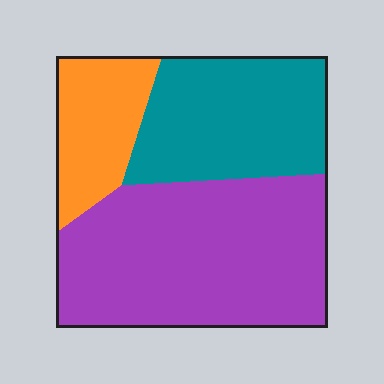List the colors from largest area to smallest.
From largest to smallest: purple, teal, orange.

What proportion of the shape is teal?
Teal covers 31% of the shape.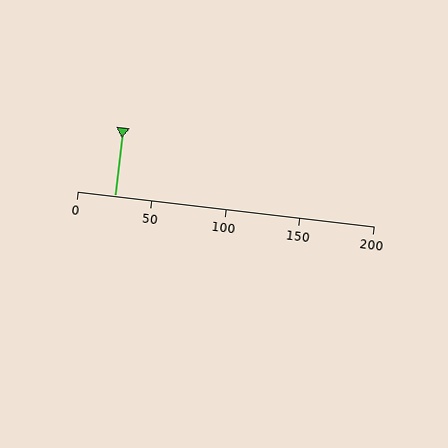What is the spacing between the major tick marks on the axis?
The major ticks are spaced 50 apart.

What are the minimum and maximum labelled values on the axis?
The axis runs from 0 to 200.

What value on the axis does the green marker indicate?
The marker indicates approximately 25.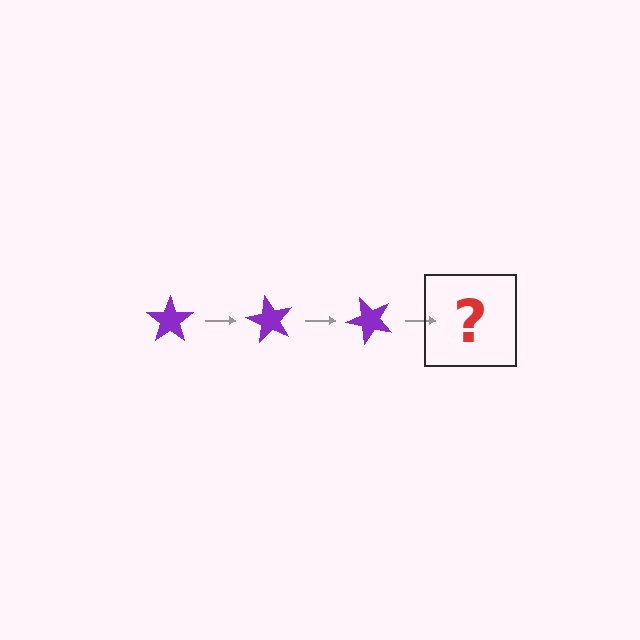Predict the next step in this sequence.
The next step is a purple star rotated 180 degrees.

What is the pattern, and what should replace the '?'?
The pattern is that the star rotates 60 degrees each step. The '?' should be a purple star rotated 180 degrees.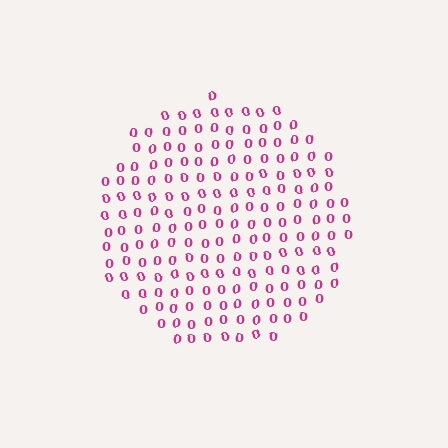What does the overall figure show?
The overall figure shows a circle.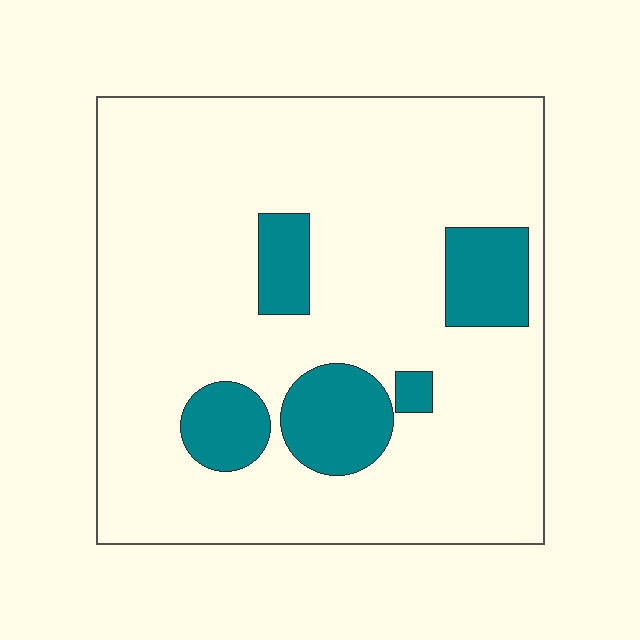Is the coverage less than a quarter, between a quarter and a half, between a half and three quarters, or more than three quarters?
Less than a quarter.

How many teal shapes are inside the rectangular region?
5.